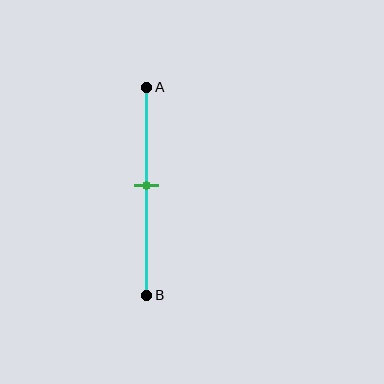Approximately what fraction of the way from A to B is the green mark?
The green mark is approximately 50% of the way from A to B.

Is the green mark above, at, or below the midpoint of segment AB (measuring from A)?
The green mark is approximately at the midpoint of segment AB.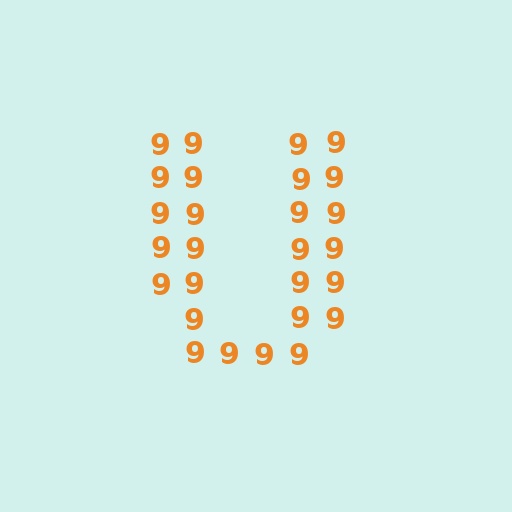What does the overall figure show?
The overall figure shows the letter U.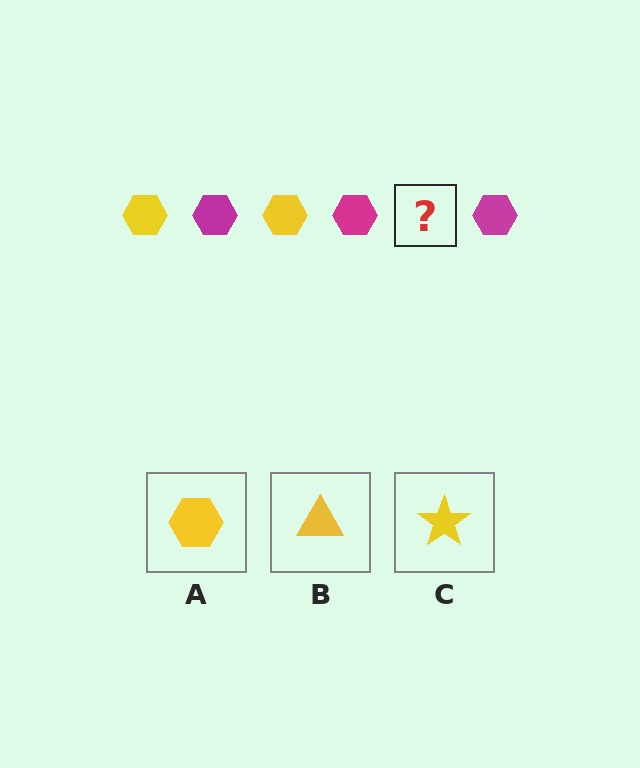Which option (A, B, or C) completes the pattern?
A.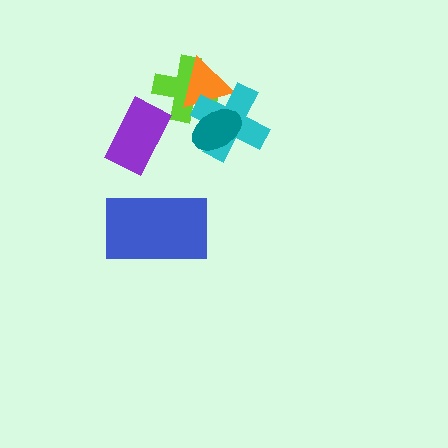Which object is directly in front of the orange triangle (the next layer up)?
The cyan cross is directly in front of the orange triangle.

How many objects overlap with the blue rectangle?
0 objects overlap with the blue rectangle.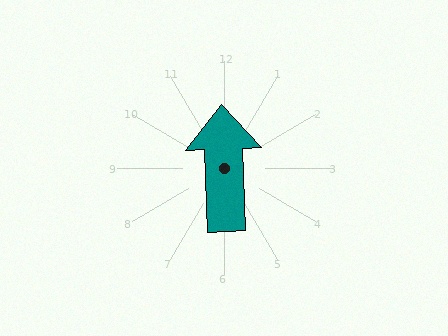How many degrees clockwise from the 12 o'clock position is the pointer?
Approximately 358 degrees.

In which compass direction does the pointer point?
North.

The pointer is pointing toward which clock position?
Roughly 12 o'clock.